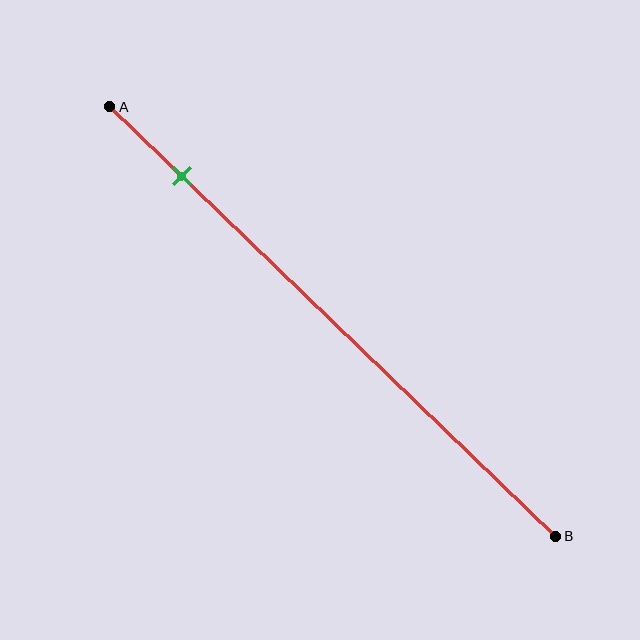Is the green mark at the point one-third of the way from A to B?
No, the mark is at about 15% from A, not at the 33% one-third point.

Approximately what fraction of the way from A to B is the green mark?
The green mark is approximately 15% of the way from A to B.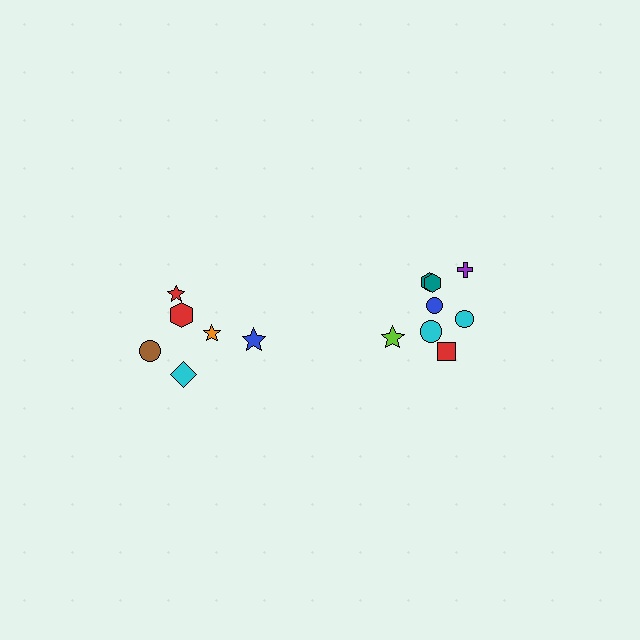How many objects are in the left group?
There are 6 objects.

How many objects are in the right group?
There are 8 objects.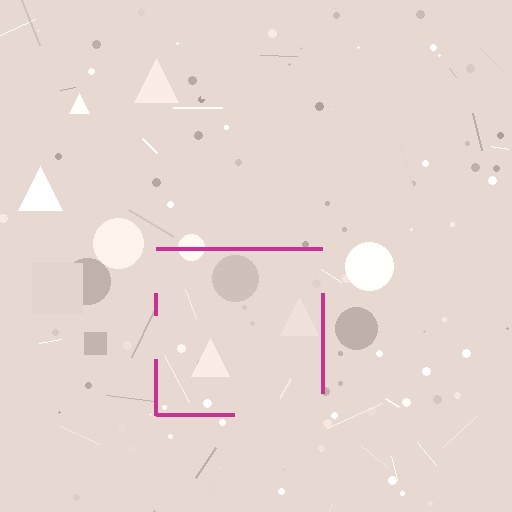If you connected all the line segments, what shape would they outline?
They would outline a square.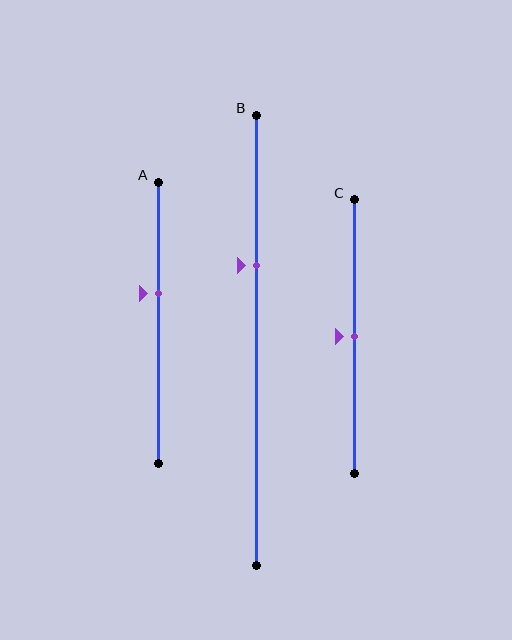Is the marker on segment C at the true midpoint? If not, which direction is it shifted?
Yes, the marker on segment C is at the true midpoint.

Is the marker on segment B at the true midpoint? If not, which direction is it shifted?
No, the marker on segment B is shifted upward by about 17% of the segment length.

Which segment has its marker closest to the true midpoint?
Segment C has its marker closest to the true midpoint.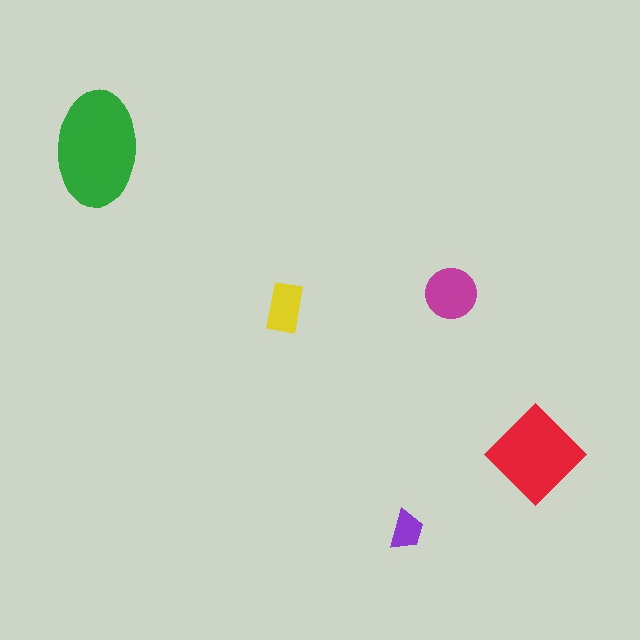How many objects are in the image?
There are 5 objects in the image.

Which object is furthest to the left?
The green ellipse is leftmost.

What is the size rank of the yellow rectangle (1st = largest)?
4th.